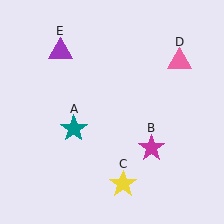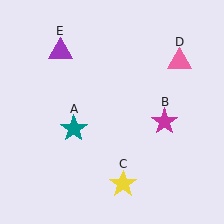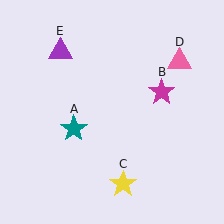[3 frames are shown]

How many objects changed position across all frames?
1 object changed position: magenta star (object B).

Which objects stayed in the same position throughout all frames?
Teal star (object A) and yellow star (object C) and pink triangle (object D) and purple triangle (object E) remained stationary.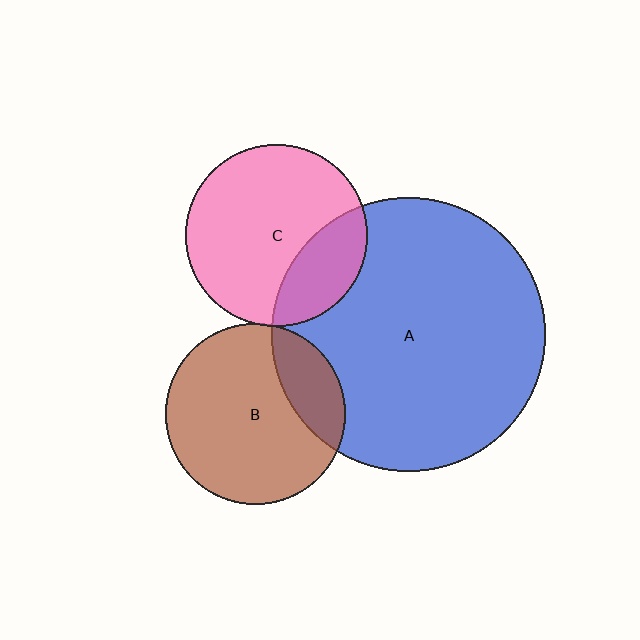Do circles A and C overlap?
Yes.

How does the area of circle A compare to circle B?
Approximately 2.3 times.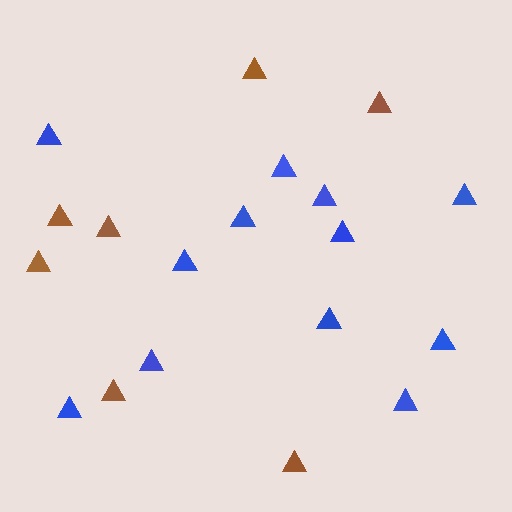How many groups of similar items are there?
There are 2 groups: one group of brown triangles (7) and one group of blue triangles (12).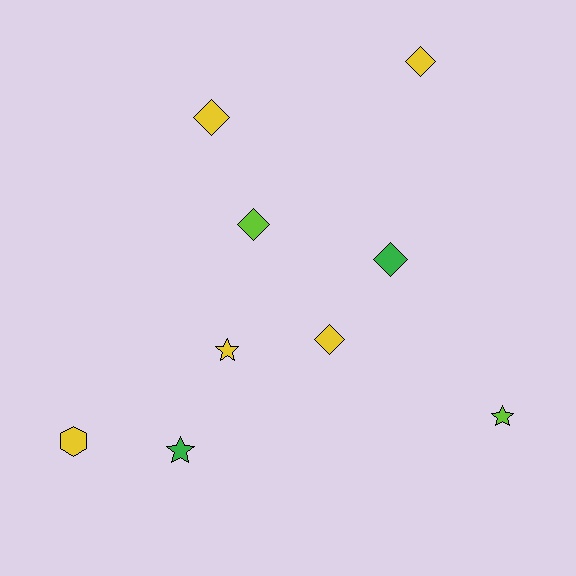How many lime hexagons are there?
There are no lime hexagons.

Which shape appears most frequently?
Diamond, with 5 objects.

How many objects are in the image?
There are 9 objects.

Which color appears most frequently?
Yellow, with 5 objects.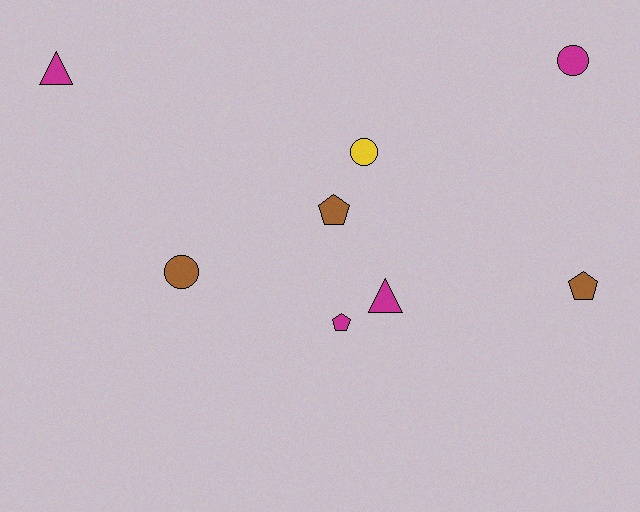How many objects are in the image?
There are 8 objects.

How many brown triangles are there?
There are no brown triangles.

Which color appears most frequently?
Magenta, with 4 objects.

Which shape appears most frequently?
Circle, with 3 objects.